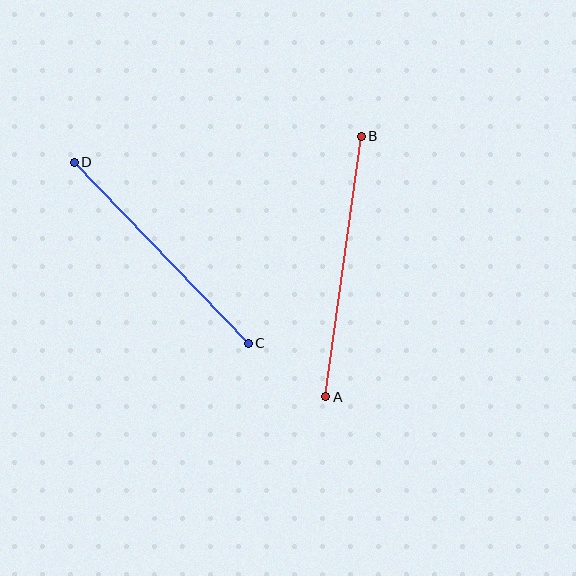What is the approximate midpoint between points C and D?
The midpoint is at approximately (161, 253) pixels.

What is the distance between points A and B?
The distance is approximately 263 pixels.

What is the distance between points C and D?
The distance is approximately 251 pixels.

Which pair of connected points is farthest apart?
Points A and B are farthest apart.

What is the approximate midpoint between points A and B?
The midpoint is at approximately (343, 267) pixels.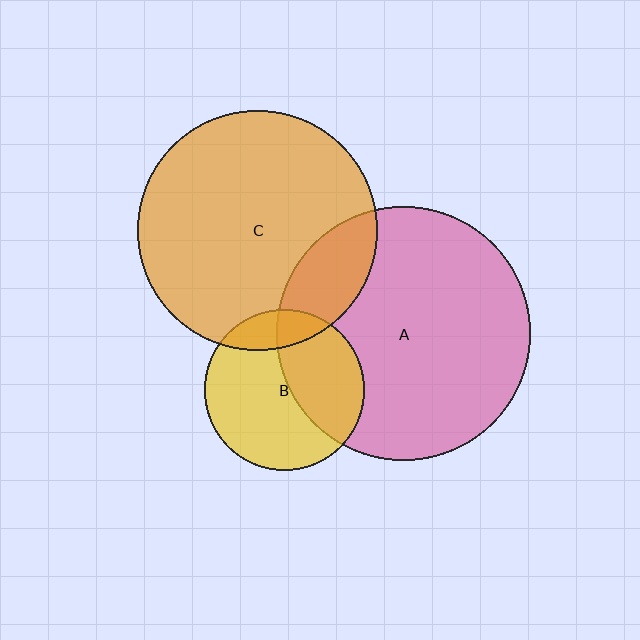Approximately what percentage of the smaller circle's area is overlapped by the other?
Approximately 15%.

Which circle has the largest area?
Circle A (pink).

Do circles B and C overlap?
Yes.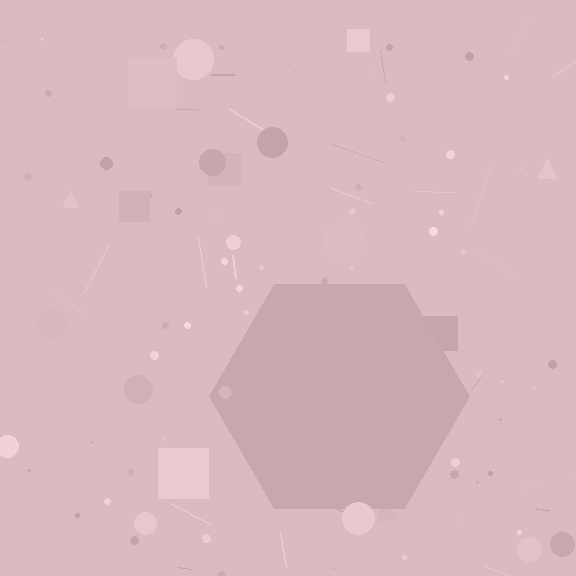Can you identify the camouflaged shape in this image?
The camouflaged shape is a hexagon.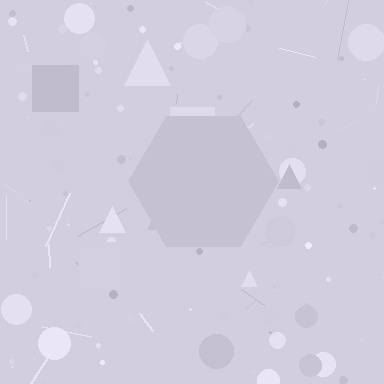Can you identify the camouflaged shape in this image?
The camouflaged shape is a hexagon.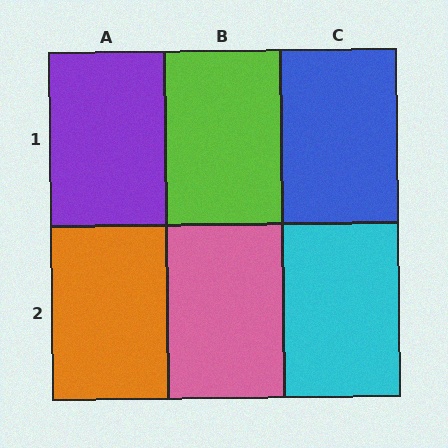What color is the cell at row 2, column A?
Orange.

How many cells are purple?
1 cell is purple.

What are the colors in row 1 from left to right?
Purple, lime, blue.